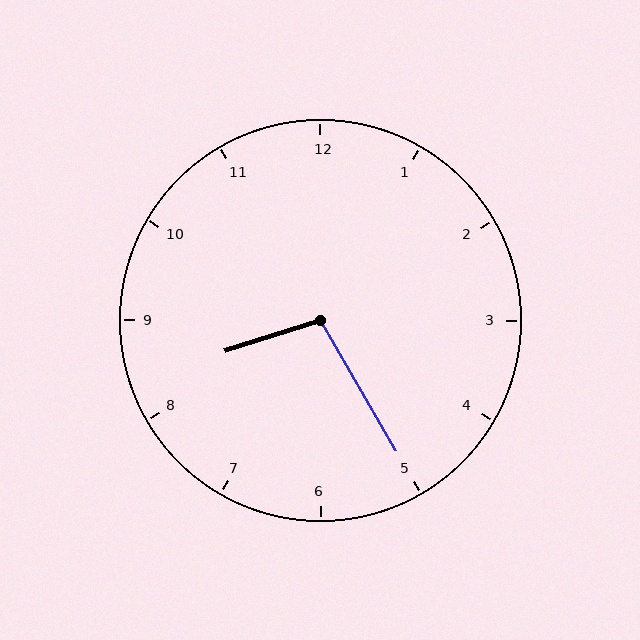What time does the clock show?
8:25.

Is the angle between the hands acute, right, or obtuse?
It is obtuse.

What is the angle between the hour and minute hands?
Approximately 102 degrees.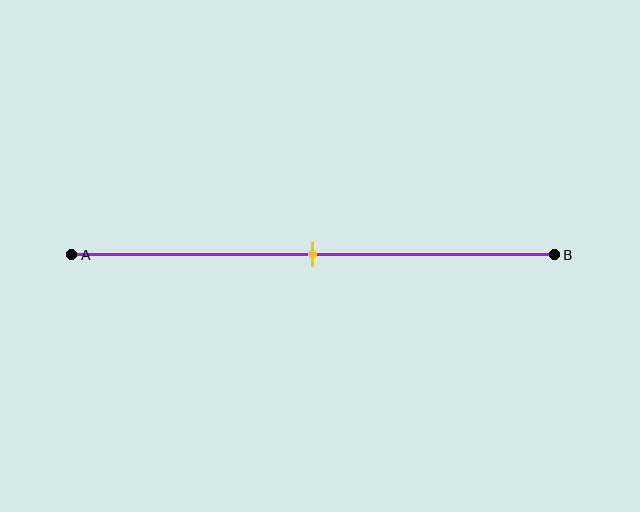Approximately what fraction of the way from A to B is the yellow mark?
The yellow mark is approximately 50% of the way from A to B.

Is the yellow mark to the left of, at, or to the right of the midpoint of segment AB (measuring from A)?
The yellow mark is approximately at the midpoint of segment AB.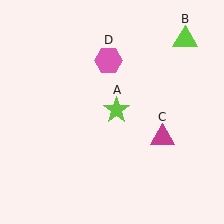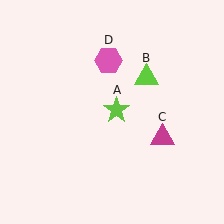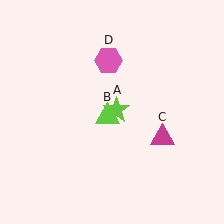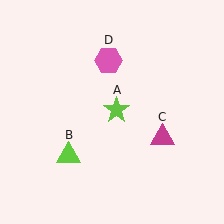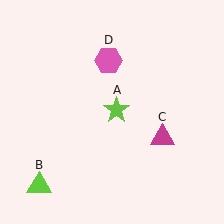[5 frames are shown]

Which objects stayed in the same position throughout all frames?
Lime star (object A) and magenta triangle (object C) and pink hexagon (object D) remained stationary.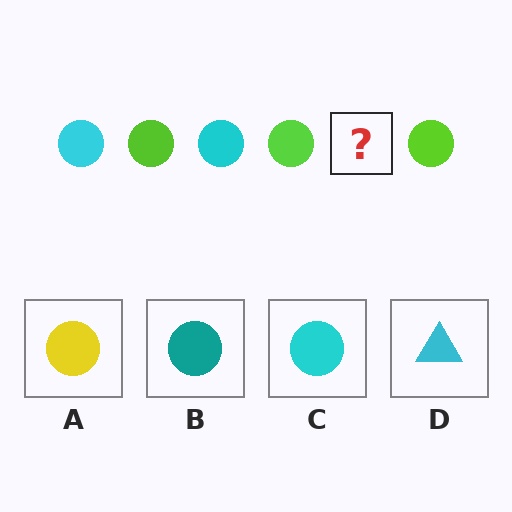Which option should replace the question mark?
Option C.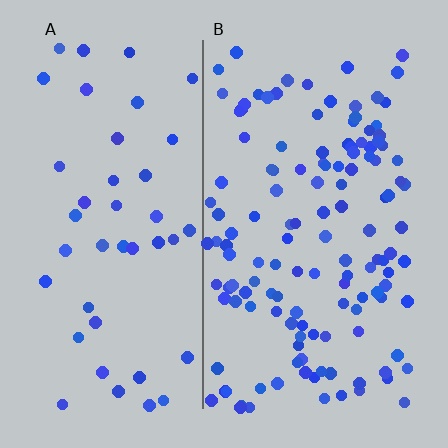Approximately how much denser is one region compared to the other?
Approximately 3.1× — region B over region A.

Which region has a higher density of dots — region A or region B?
B (the right).